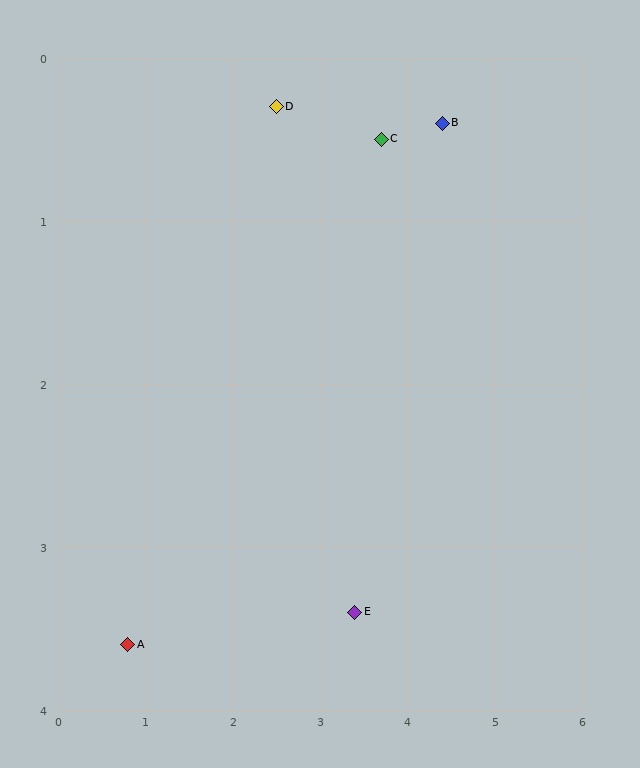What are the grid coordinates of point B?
Point B is at approximately (4.4, 0.4).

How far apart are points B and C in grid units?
Points B and C are about 0.7 grid units apart.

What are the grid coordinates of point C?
Point C is at approximately (3.7, 0.5).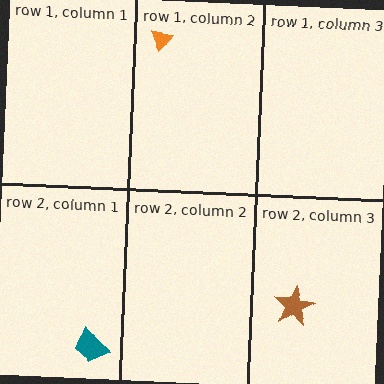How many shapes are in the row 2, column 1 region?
1.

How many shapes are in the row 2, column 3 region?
1.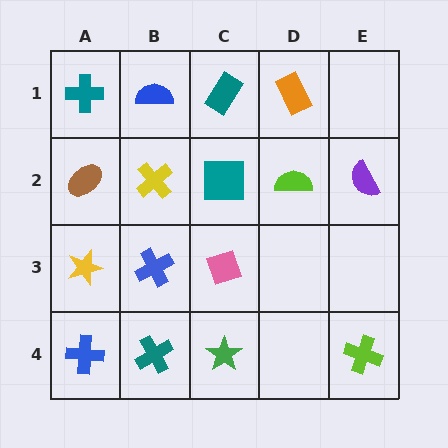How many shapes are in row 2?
5 shapes.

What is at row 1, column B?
A blue semicircle.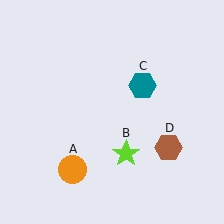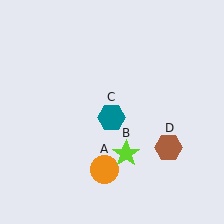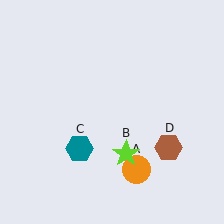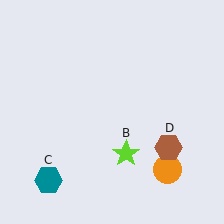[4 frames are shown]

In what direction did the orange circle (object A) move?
The orange circle (object A) moved right.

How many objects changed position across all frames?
2 objects changed position: orange circle (object A), teal hexagon (object C).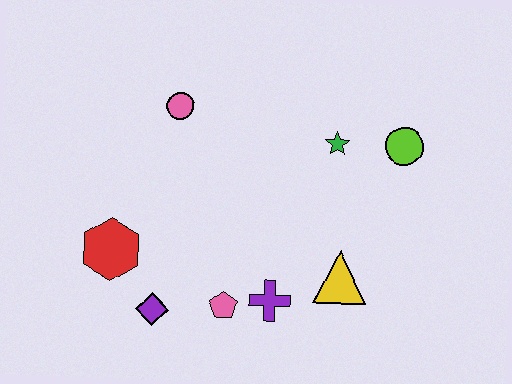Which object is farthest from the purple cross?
The pink circle is farthest from the purple cross.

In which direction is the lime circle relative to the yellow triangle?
The lime circle is above the yellow triangle.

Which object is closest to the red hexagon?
The purple diamond is closest to the red hexagon.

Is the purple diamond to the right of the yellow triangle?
No